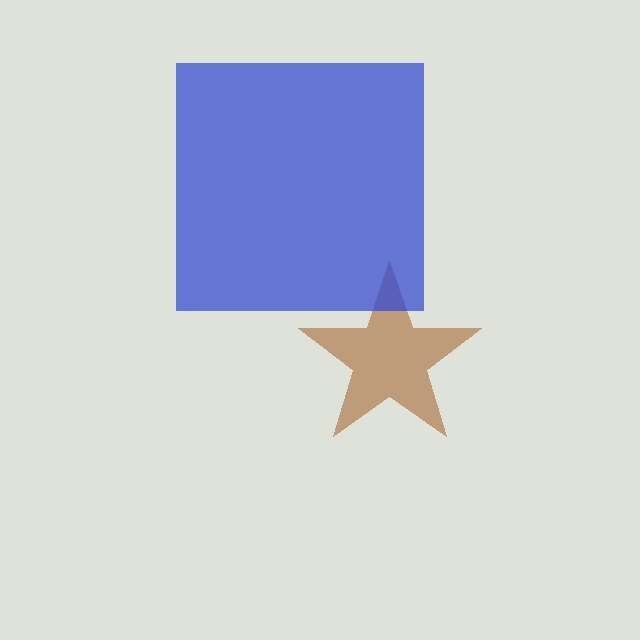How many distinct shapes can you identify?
There are 2 distinct shapes: a brown star, a blue square.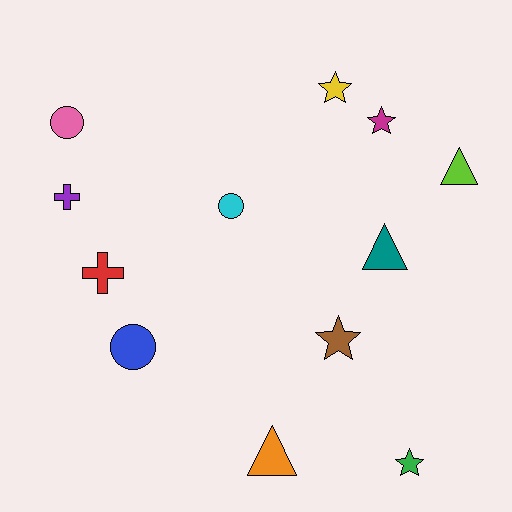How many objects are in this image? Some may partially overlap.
There are 12 objects.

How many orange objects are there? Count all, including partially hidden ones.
There is 1 orange object.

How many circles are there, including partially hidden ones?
There are 3 circles.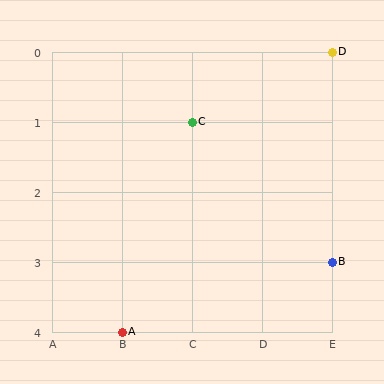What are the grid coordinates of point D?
Point D is at grid coordinates (E, 0).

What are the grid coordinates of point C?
Point C is at grid coordinates (C, 1).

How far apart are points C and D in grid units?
Points C and D are 2 columns and 1 row apart (about 2.2 grid units diagonally).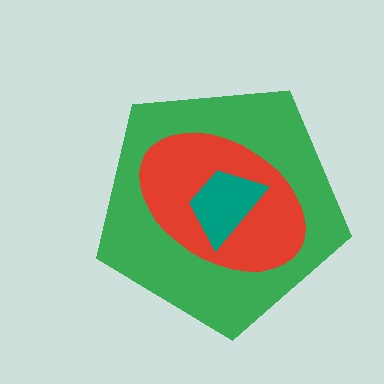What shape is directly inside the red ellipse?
The teal trapezoid.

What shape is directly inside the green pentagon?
The red ellipse.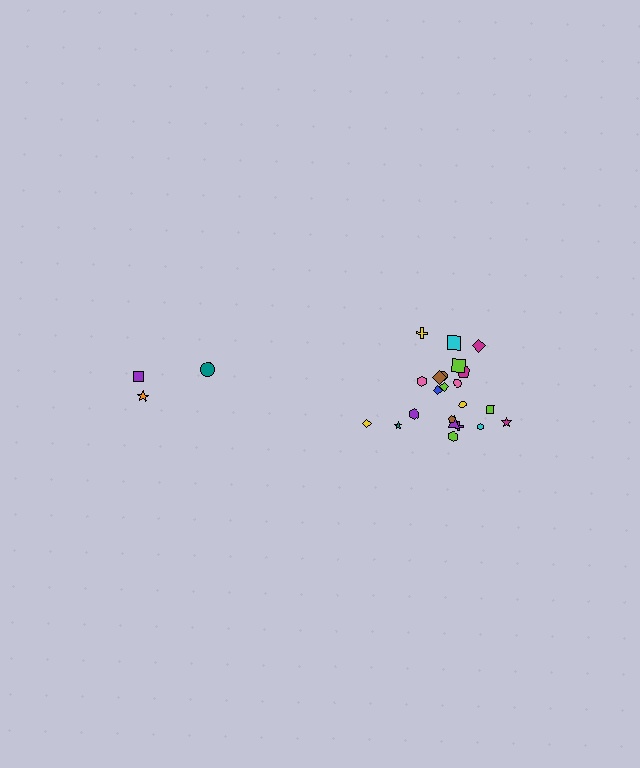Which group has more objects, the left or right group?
The right group.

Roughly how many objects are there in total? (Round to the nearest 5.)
Roughly 25 objects in total.